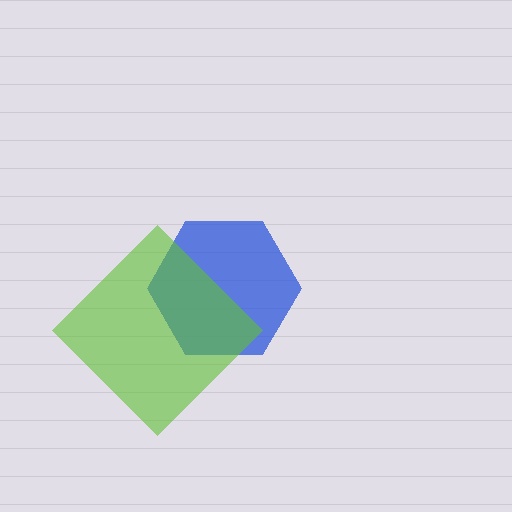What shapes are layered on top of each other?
The layered shapes are: a blue hexagon, a lime diamond.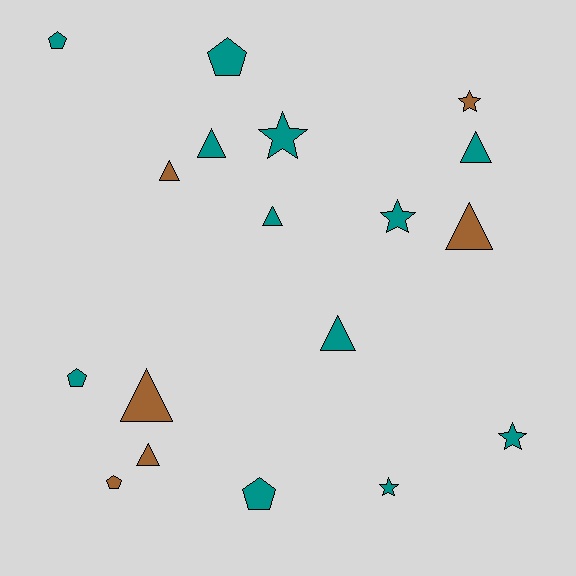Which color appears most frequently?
Teal, with 12 objects.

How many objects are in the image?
There are 18 objects.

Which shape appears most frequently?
Triangle, with 8 objects.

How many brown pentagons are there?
There is 1 brown pentagon.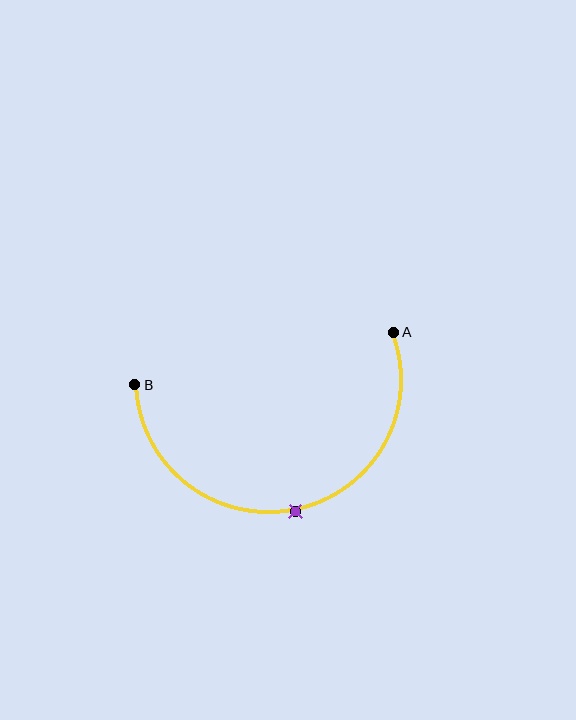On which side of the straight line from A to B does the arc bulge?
The arc bulges below the straight line connecting A and B.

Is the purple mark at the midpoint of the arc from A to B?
Yes. The purple mark lies on the arc at equal arc-length from both A and B — it is the arc midpoint.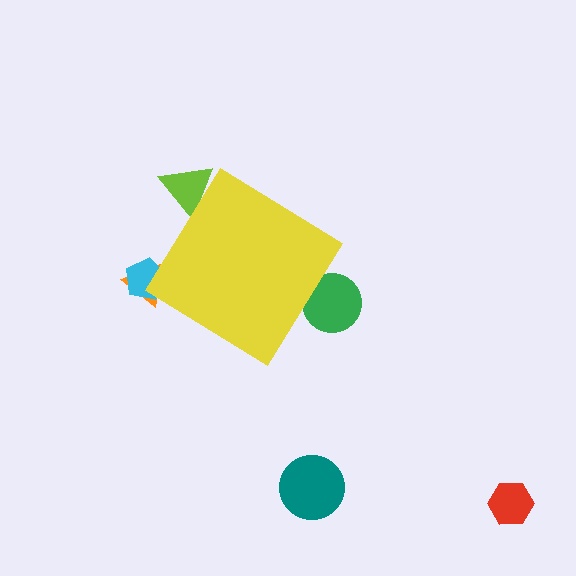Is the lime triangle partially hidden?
Yes, the lime triangle is partially hidden behind the yellow diamond.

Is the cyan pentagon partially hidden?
Yes, the cyan pentagon is partially hidden behind the yellow diamond.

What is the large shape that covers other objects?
A yellow diamond.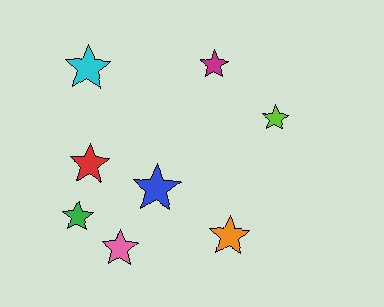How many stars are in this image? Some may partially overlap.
There are 8 stars.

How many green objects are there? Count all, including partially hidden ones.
There is 1 green object.